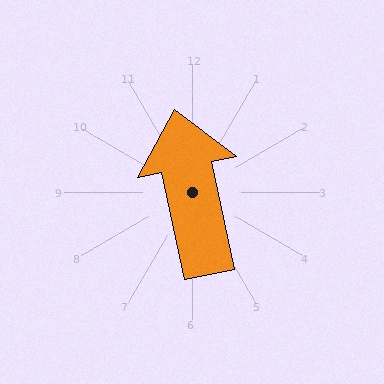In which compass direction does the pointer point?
North.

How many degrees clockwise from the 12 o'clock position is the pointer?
Approximately 348 degrees.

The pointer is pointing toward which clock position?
Roughly 12 o'clock.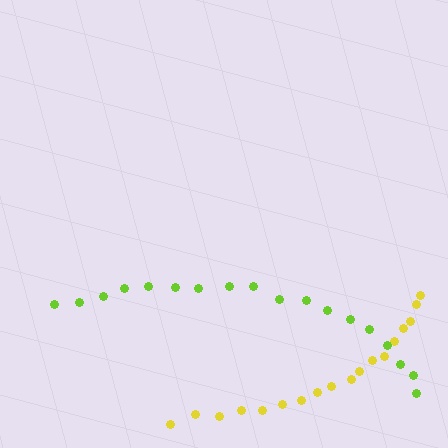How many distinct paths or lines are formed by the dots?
There are 2 distinct paths.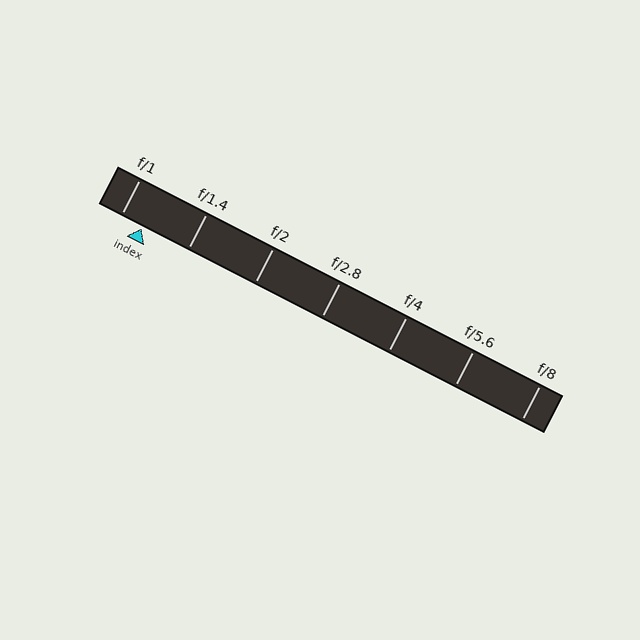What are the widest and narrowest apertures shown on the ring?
The widest aperture shown is f/1 and the narrowest is f/8.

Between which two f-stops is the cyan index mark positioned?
The index mark is between f/1 and f/1.4.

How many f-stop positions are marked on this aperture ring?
There are 7 f-stop positions marked.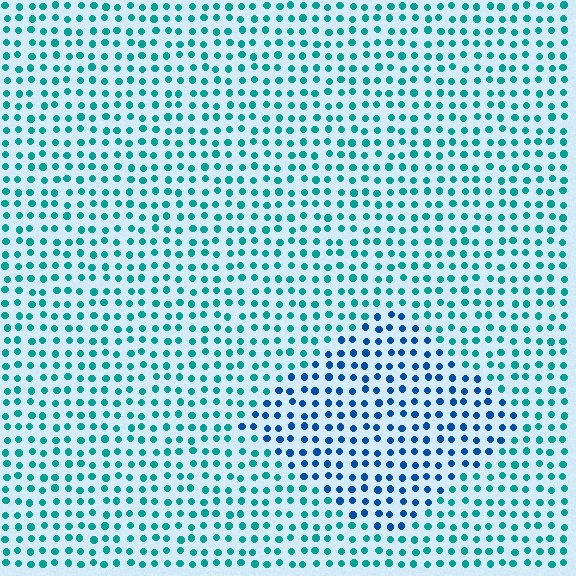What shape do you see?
I see a diamond.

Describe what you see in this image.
The image is filled with small teal elements in a uniform arrangement. A diamond-shaped region is visible where the elements are tinted to a slightly different hue, forming a subtle color boundary.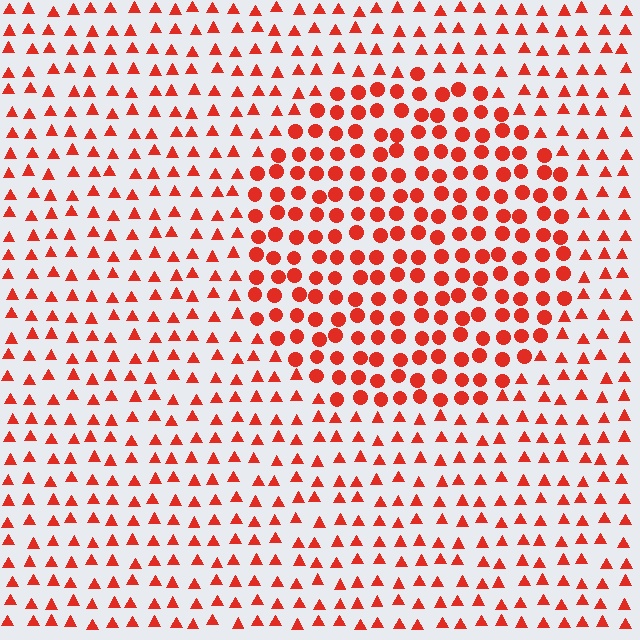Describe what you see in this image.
The image is filled with small red elements arranged in a uniform grid. A circle-shaped region contains circles, while the surrounding area contains triangles. The boundary is defined purely by the change in element shape.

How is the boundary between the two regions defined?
The boundary is defined by a change in element shape: circles inside vs. triangles outside. All elements share the same color and spacing.